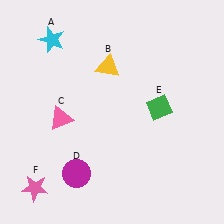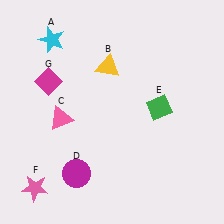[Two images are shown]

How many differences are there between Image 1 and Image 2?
There is 1 difference between the two images.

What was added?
A magenta diamond (G) was added in Image 2.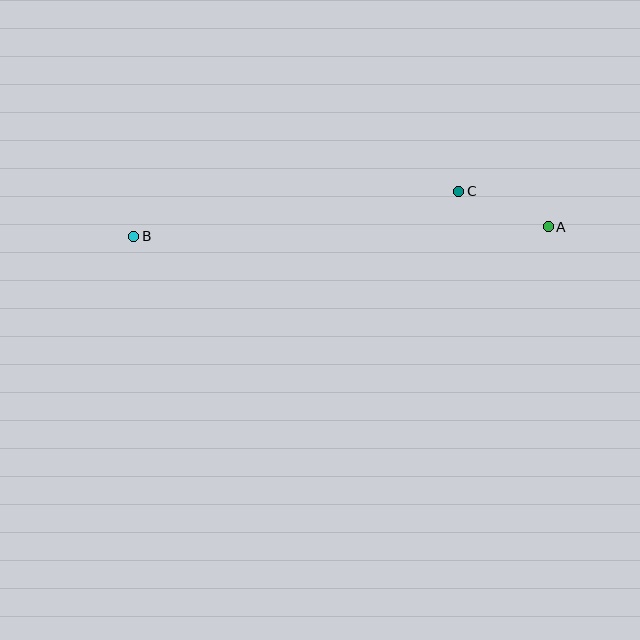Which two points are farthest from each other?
Points A and B are farthest from each other.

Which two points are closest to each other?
Points A and C are closest to each other.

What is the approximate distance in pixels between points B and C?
The distance between B and C is approximately 328 pixels.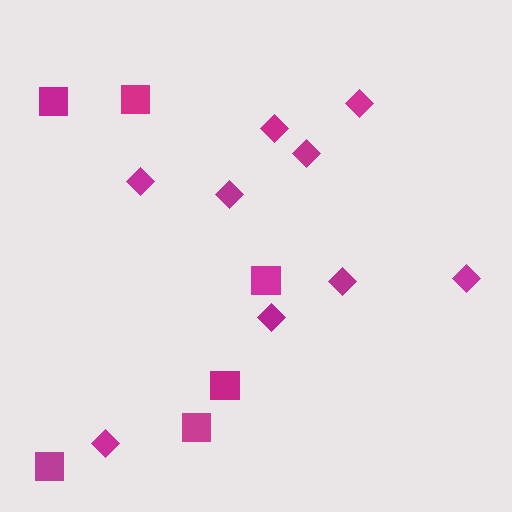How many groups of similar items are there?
There are 2 groups: one group of diamonds (9) and one group of squares (6).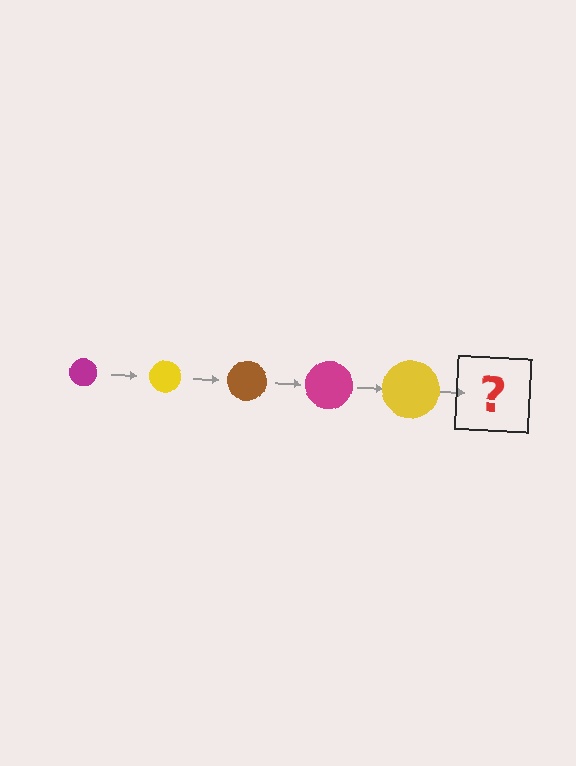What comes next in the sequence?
The next element should be a brown circle, larger than the previous one.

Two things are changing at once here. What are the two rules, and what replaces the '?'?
The two rules are that the circle grows larger each step and the color cycles through magenta, yellow, and brown. The '?' should be a brown circle, larger than the previous one.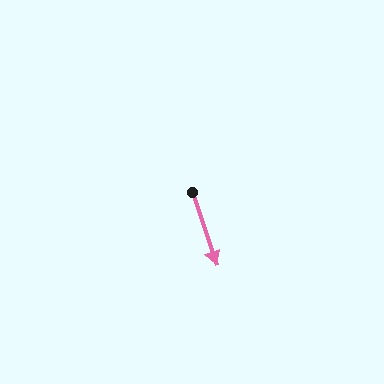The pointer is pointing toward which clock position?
Roughly 5 o'clock.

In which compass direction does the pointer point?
South.